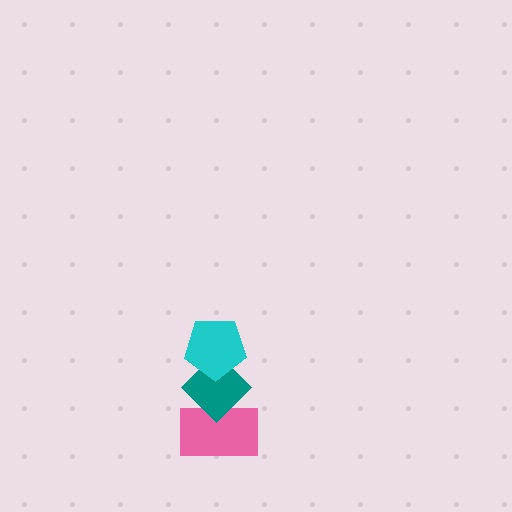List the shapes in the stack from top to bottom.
From top to bottom: the cyan pentagon, the teal diamond, the pink rectangle.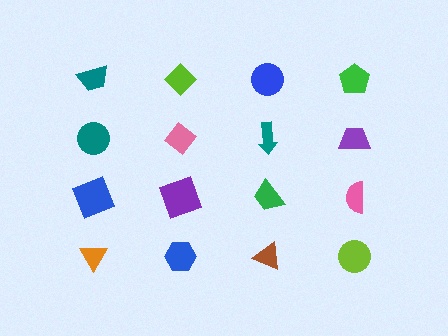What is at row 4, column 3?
A brown triangle.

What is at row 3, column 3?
A green trapezoid.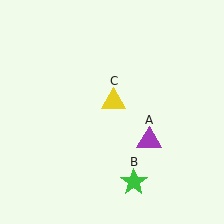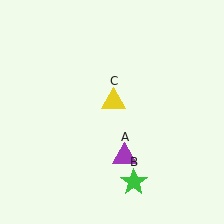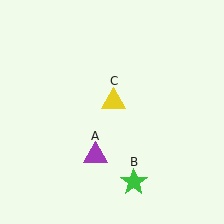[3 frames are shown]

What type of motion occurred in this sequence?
The purple triangle (object A) rotated clockwise around the center of the scene.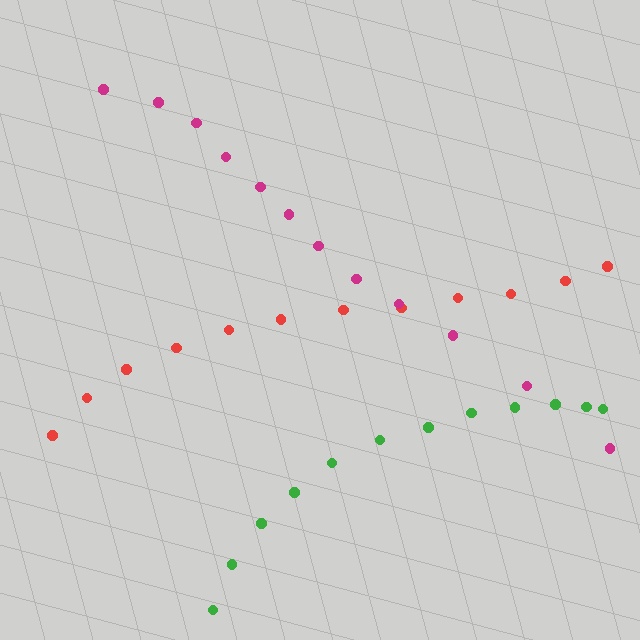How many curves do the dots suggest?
There are 3 distinct paths.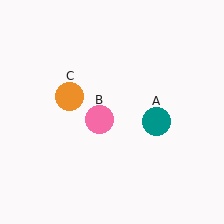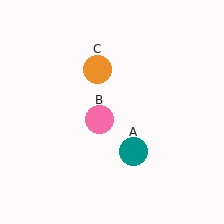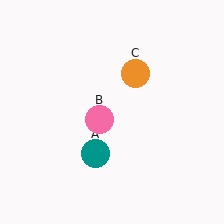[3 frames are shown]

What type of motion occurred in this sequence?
The teal circle (object A), orange circle (object C) rotated clockwise around the center of the scene.